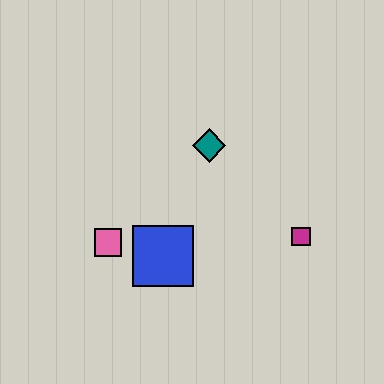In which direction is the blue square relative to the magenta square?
The blue square is to the left of the magenta square.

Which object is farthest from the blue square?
The magenta square is farthest from the blue square.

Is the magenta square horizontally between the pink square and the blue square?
No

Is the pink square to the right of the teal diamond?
No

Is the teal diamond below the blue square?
No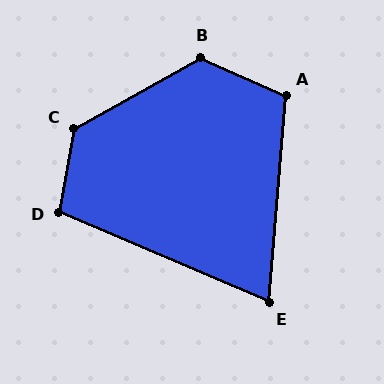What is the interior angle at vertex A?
Approximately 109 degrees (obtuse).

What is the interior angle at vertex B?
Approximately 127 degrees (obtuse).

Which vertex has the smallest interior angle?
E, at approximately 72 degrees.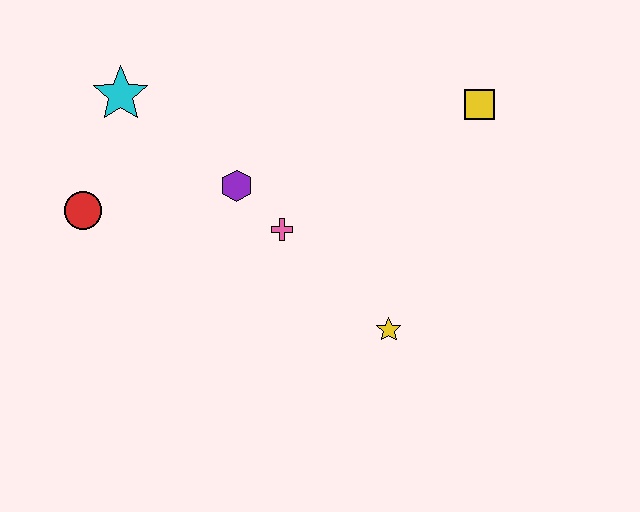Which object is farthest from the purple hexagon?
The yellow square is farthest from the purple hexagon.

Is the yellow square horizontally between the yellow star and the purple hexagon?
No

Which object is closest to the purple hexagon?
The pink cross is closest to the purple hexagon.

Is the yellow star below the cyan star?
Yes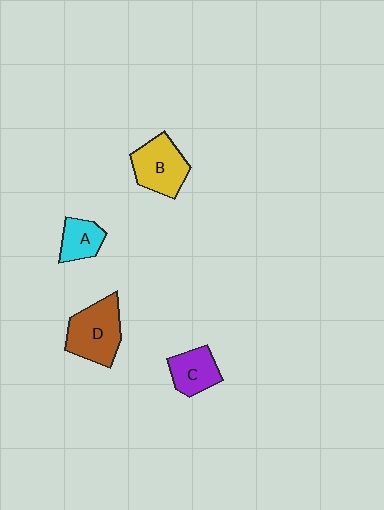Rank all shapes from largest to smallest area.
From largest to smallest: D (brown), B (yellow), C (purple), A (cyan).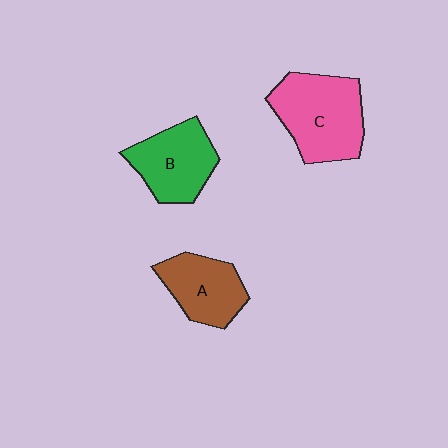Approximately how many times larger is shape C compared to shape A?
Approximately 1.4 times.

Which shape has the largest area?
Shape C (pink).